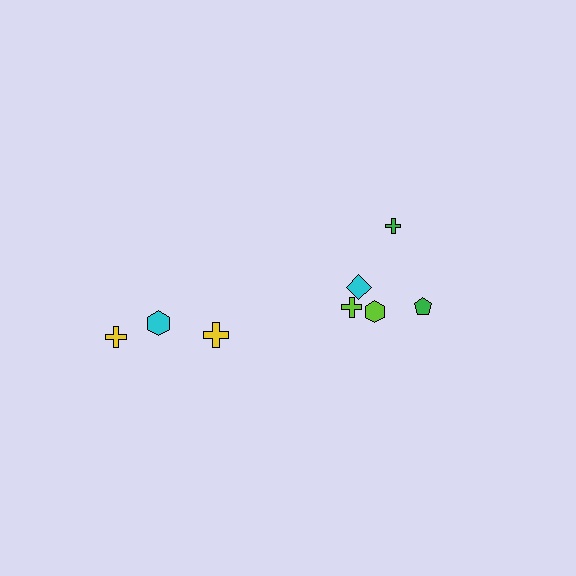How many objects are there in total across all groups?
There are 8 objects.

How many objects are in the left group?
There are 3 objects.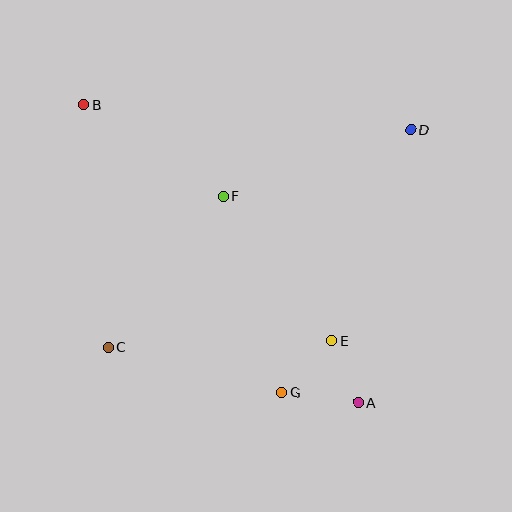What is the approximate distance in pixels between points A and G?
The distance between A and G is approximately 77 pixels.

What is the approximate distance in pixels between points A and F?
The distance between A and F is approximately 246 pixels.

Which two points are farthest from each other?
Points A and B are farthest from each other.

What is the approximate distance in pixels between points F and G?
The distance between F and G is approximately 205 pixels.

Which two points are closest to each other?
Points A and E are closest to each other.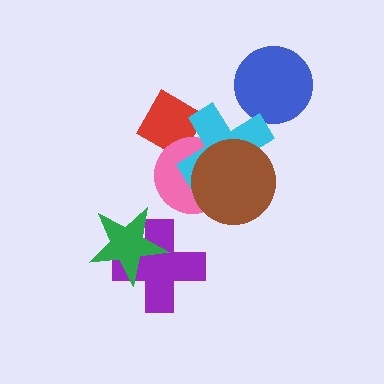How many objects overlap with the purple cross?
1 object overlaps with the purple cross.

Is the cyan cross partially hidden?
Yes, it is partially covered by another shape.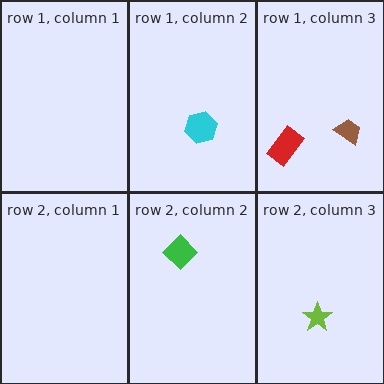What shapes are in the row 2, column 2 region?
The green diamond.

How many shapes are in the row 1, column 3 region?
2.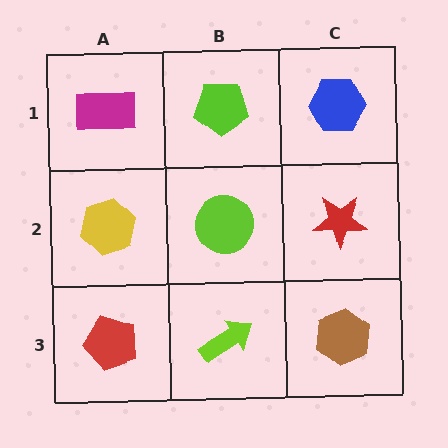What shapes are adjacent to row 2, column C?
A blue hexagon (row 1, column C), a brown hexagon (row 3, column C), a lime circle (row 2, column B).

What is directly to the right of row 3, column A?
A lime arrow.